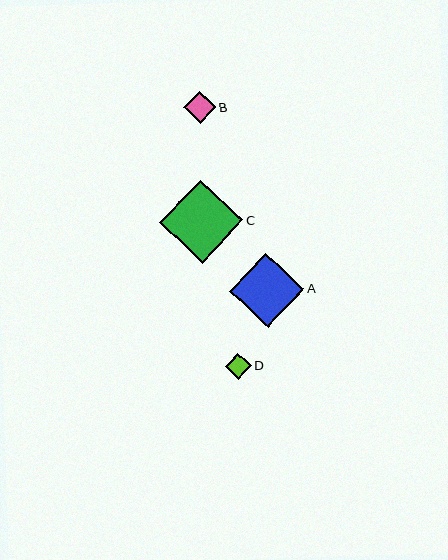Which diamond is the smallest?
Diamond D is the smallest with a size of approximately 26 pixels.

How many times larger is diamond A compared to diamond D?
Diamond A is approximately 2.8 times the size of diamond D.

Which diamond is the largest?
Diamond C is the largest with a size of approximately 83 pixels.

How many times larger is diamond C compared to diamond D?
Diamond C is approximately 3.2 times the size of diamond D.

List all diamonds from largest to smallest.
From largest to smallest: C, A, B, D.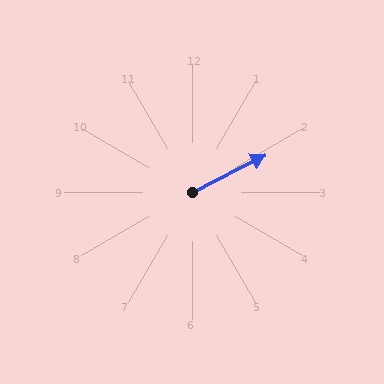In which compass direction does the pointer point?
Northeast.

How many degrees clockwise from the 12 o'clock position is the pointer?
Approximately 63 degrees.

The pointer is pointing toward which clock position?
Roughly 2 o'clock.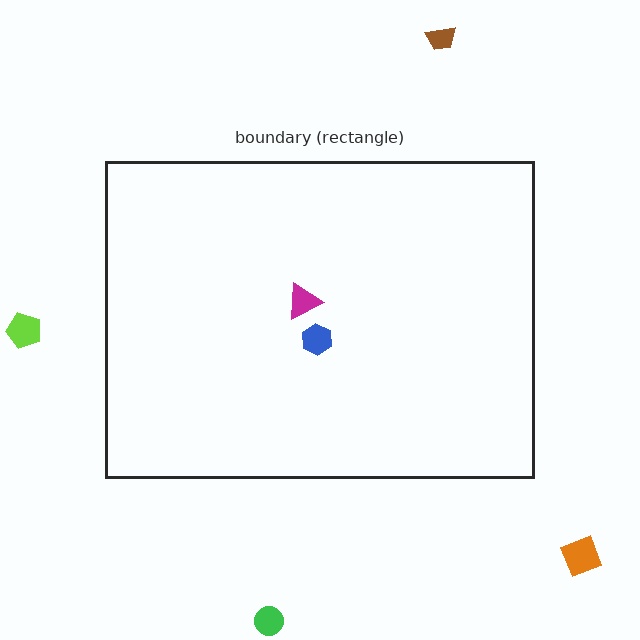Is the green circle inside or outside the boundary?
Outside.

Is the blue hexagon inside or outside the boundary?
Inside.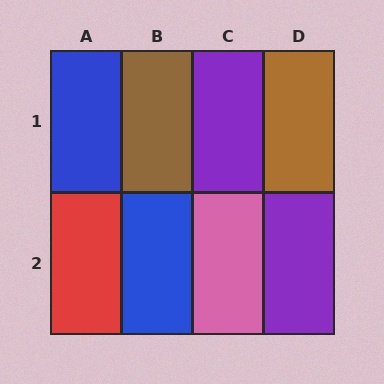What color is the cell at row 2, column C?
Pink.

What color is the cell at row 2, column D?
Purple.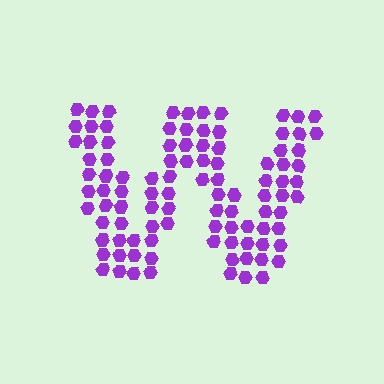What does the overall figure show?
The overall figure shows the letter W.